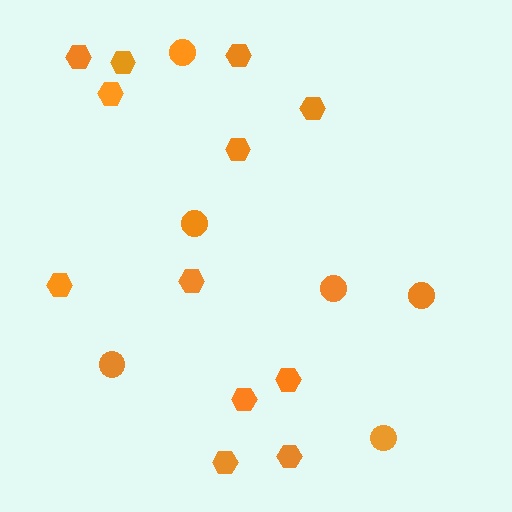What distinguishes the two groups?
There are 2 groups: one group of circles (6) and one group of hexagons (12).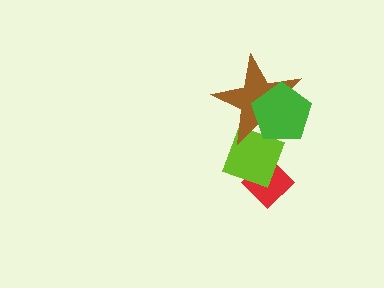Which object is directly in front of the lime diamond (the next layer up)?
The brown star is directly in front of the lime diamond.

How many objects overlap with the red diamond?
1 object overlaps with the red diamond.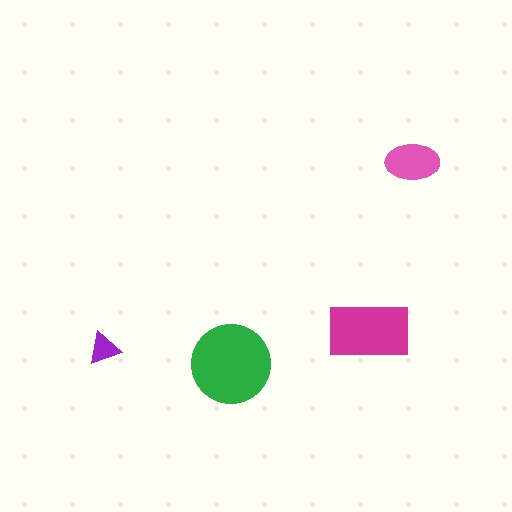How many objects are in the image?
There are 4 objects in the image.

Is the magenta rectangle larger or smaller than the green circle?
Smaller.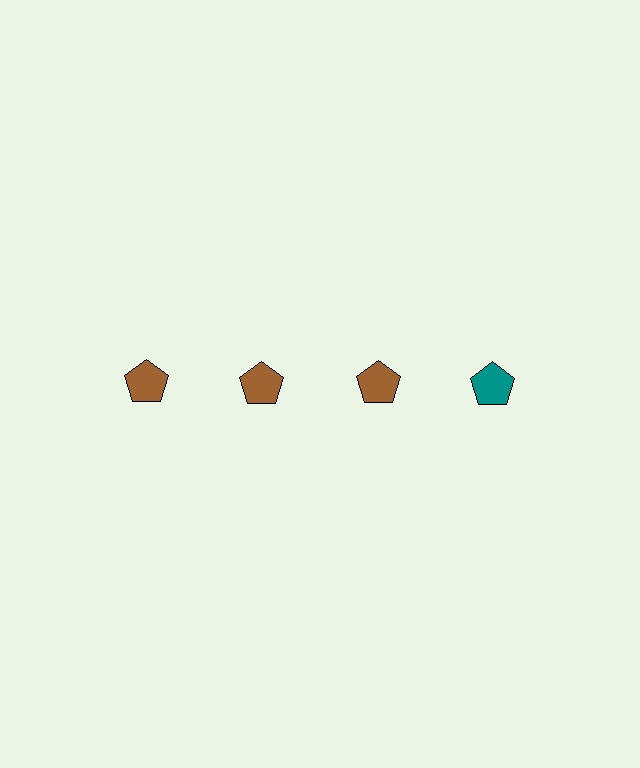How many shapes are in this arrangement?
There are 4 shapes arranged in a grid pattern.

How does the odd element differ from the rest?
It has a different color: teal instead of brown.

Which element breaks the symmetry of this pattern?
The teal pentagon in the top row, second from right column breaks the symmetry. All other shapes are brown pentagons.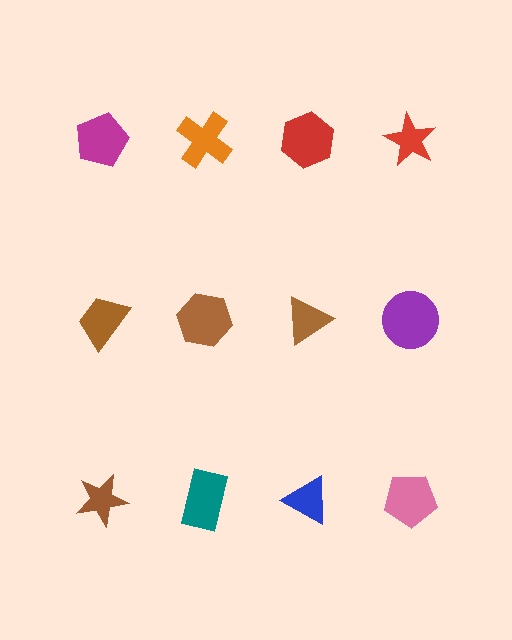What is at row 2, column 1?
A brown trapezoid.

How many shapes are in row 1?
4 shapes.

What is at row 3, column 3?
A blue triangle.